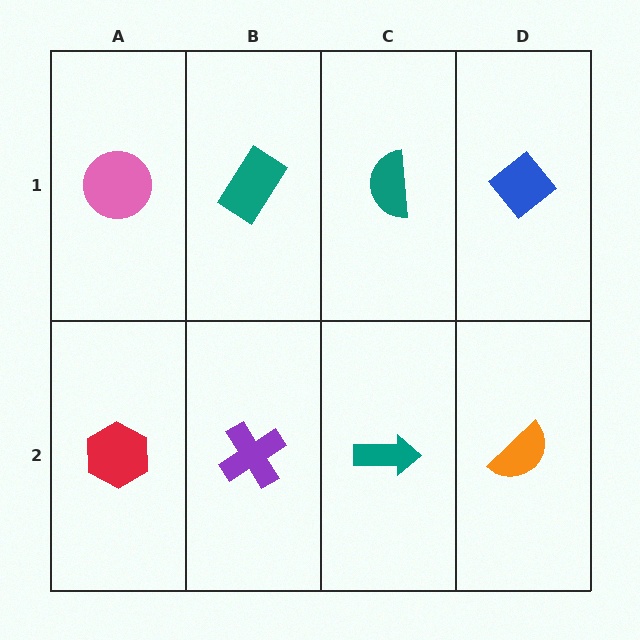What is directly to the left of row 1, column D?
A teal semicircle.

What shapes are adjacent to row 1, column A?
A red hexagon (row 2, column A), a teal rectangle (row 1, column B).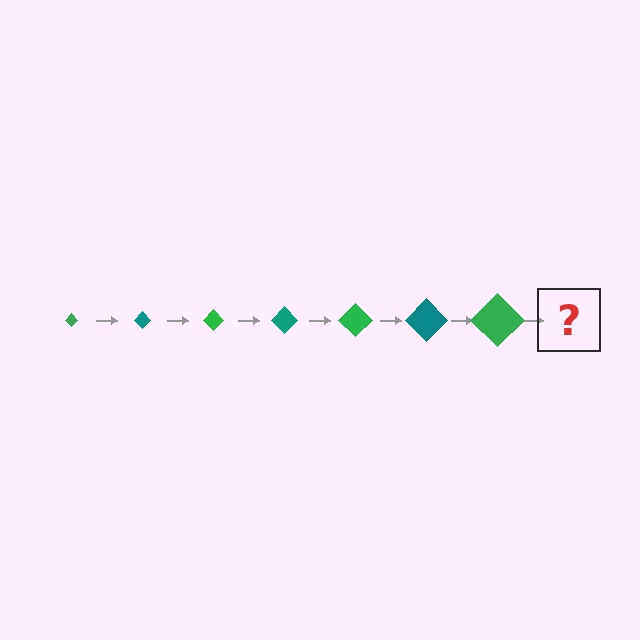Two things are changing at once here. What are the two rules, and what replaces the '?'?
The two rules are that the diamond grows larger each step and the color cycles through green and teal. The '?' should be a teal diamond, larger than the previous one.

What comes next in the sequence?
The next element should be a teal diamond, larger than the previous one.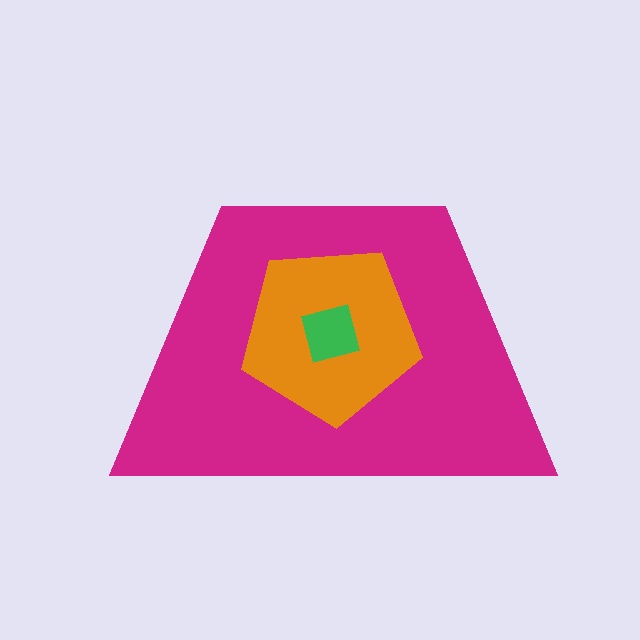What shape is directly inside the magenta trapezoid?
The orange pentagon.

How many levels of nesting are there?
3.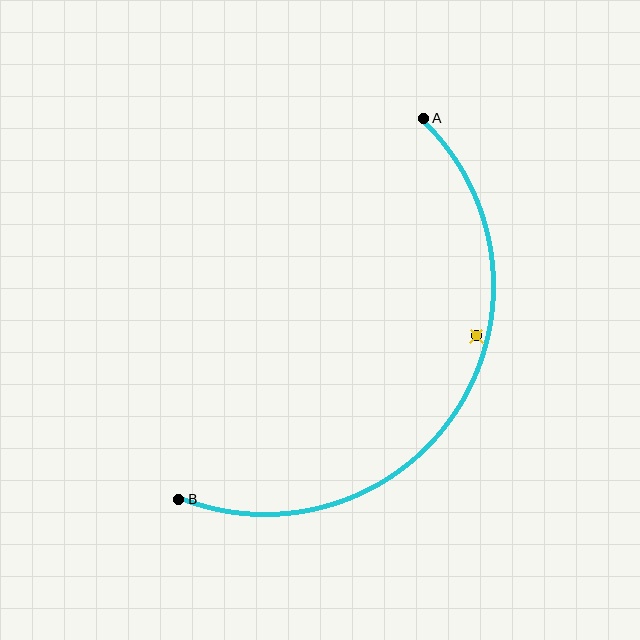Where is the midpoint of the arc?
The arc midpoint is the point on the curve farthest from the straight line joining A and B. It sits to the right of that line.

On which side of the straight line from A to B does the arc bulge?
The arc bulges to the right of the straight line connecting A and B.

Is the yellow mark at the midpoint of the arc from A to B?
No — the yellow mark does not lie on the arc at all. It sits slightly inside the curve.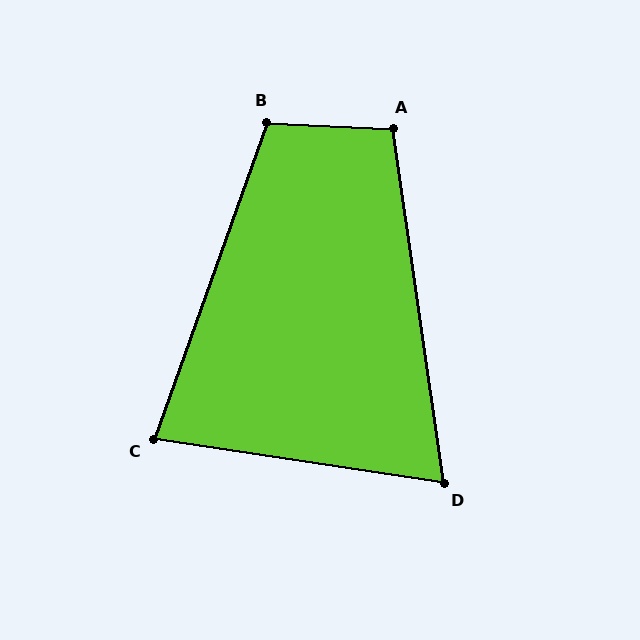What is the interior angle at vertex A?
Approximately 101 degrees (obtuse).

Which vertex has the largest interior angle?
B, at approximately 107 degrees.